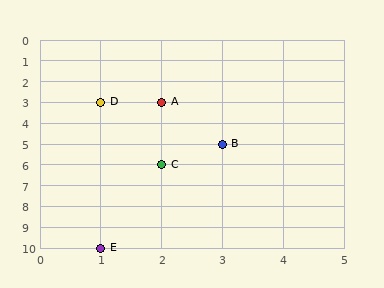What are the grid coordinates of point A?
Point A is at grid coordinates (2, 3).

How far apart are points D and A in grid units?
Points D and A are 1 column apart.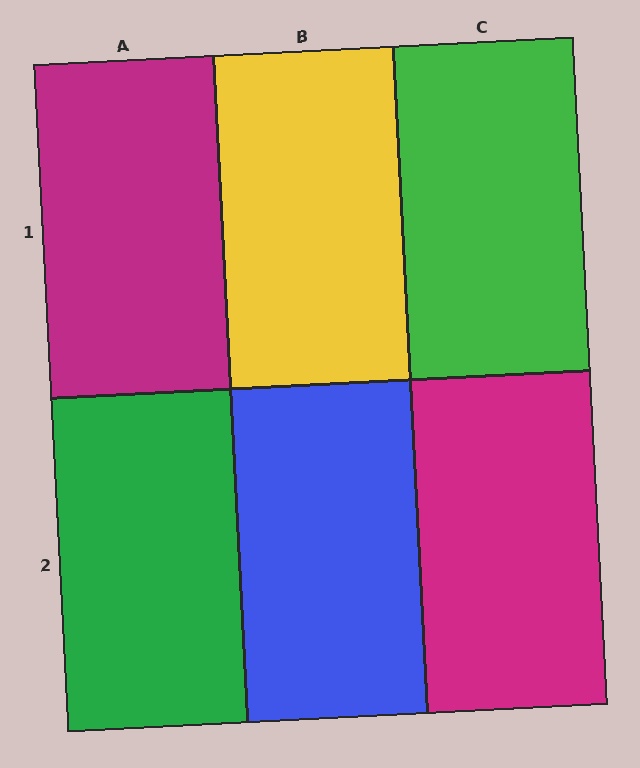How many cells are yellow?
1 cell is yellow.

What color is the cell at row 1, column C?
Green.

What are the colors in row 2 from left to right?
Green, blue, magenta.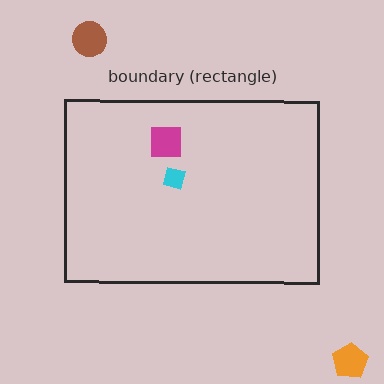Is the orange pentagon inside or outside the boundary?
Outside.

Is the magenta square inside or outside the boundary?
Inside.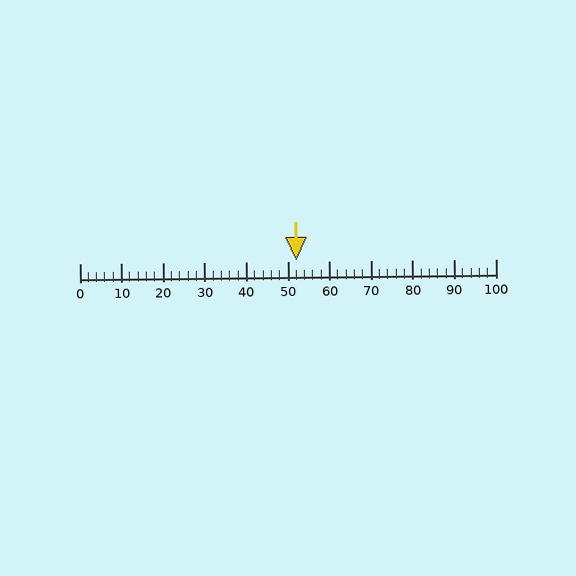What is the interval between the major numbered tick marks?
The major tick marks are spaced 10 units apart.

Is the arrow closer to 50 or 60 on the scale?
The arrow is closer to 50.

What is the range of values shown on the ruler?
The ruler shows values from 0 to 100.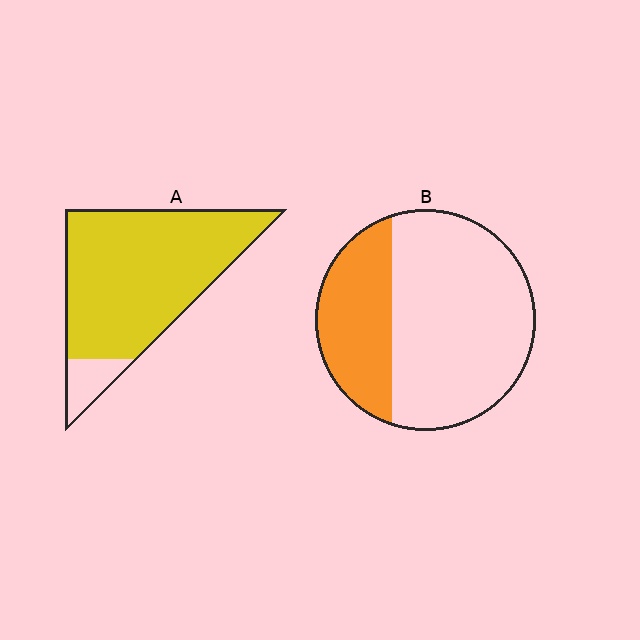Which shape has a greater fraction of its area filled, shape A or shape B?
Shape A.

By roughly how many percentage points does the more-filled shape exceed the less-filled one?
By roughly 60 percentage points (A over B).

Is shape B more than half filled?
No.